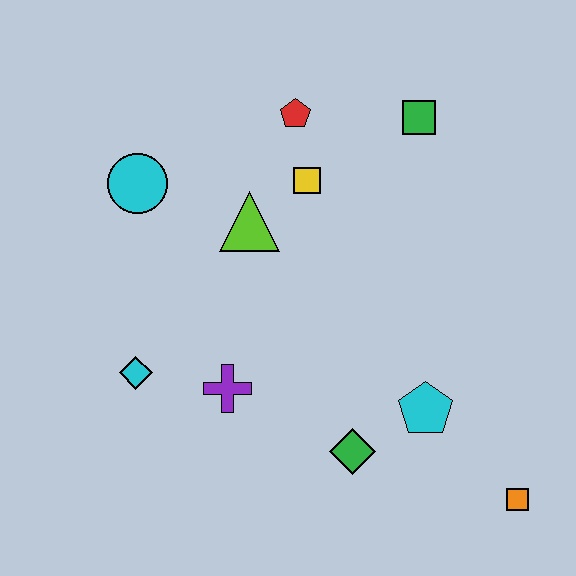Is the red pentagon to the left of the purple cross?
No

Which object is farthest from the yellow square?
The orange square is farthest from the yellow square.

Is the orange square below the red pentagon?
Yes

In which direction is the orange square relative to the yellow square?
The orange square is below the yellow square.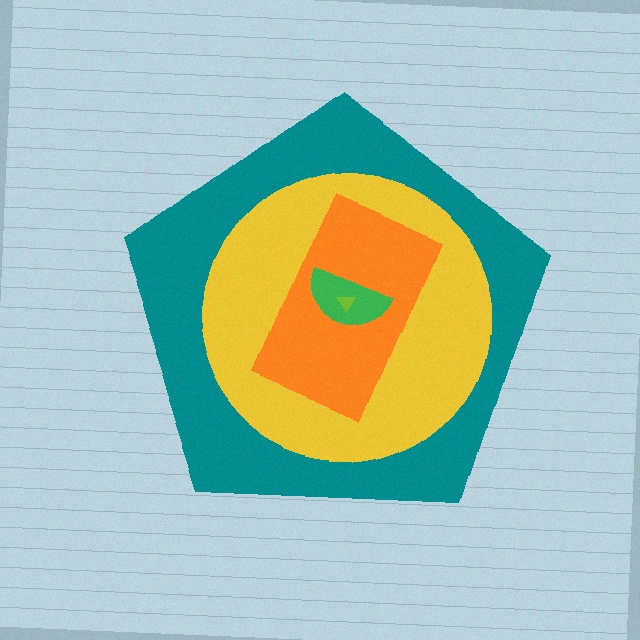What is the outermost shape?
The teal pentagon.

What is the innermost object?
The lime triangle.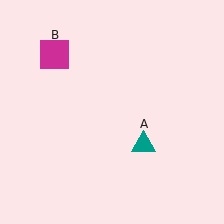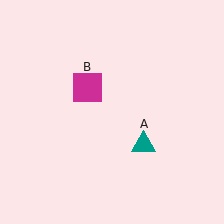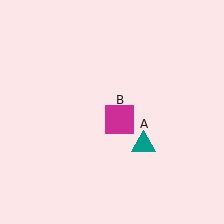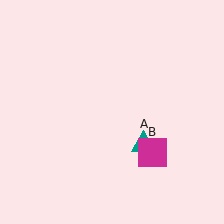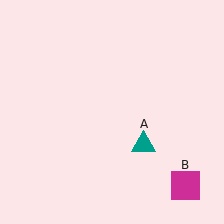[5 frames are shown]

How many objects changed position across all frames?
1 object changed position: magenta square (object B).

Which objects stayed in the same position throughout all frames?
Teal triangle (object A) remained stationary.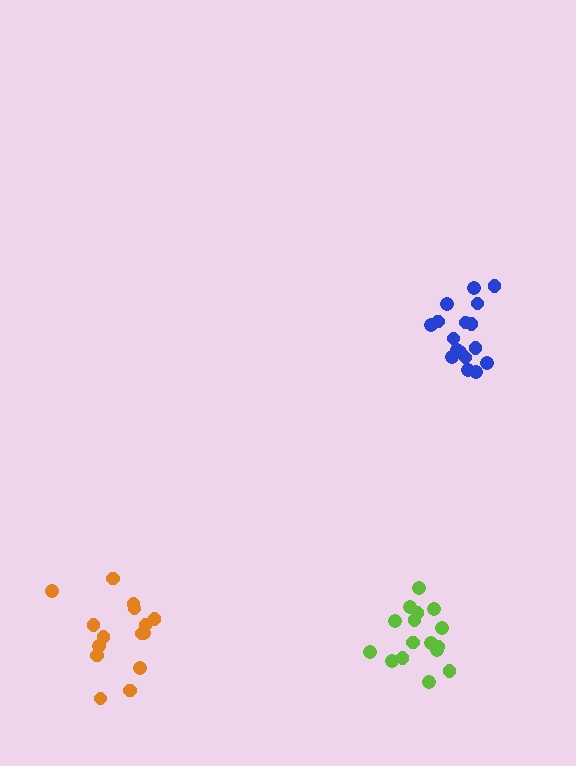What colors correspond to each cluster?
The clusters are colored: blue, orange, lime.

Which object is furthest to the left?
The orange cluster is leftmost.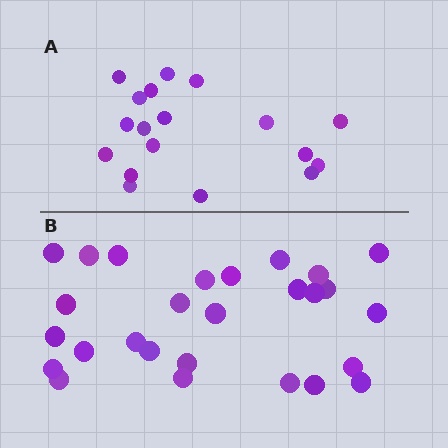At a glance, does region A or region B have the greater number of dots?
Region B (the bottom region) has more dots.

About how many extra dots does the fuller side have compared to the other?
Region B has roughly 8 or so more dots than region A.